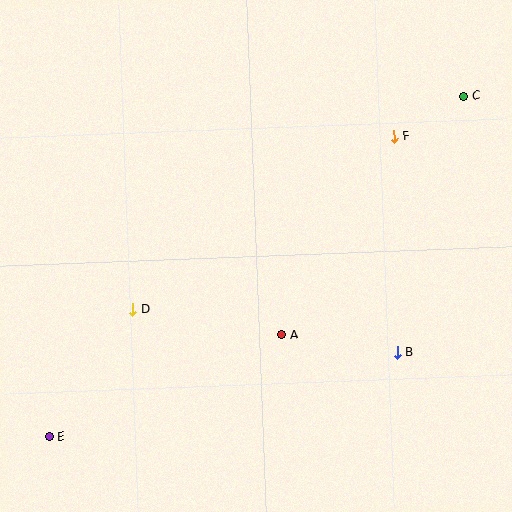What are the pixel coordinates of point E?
Point E is at (49, 437).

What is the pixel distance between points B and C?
The distance between B and C is 265 pixels.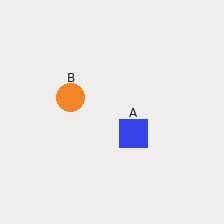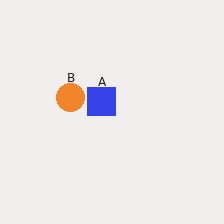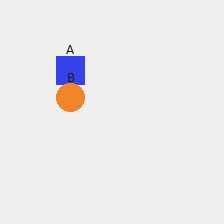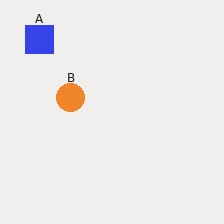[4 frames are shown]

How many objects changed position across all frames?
1 object changed position: blue square (object A).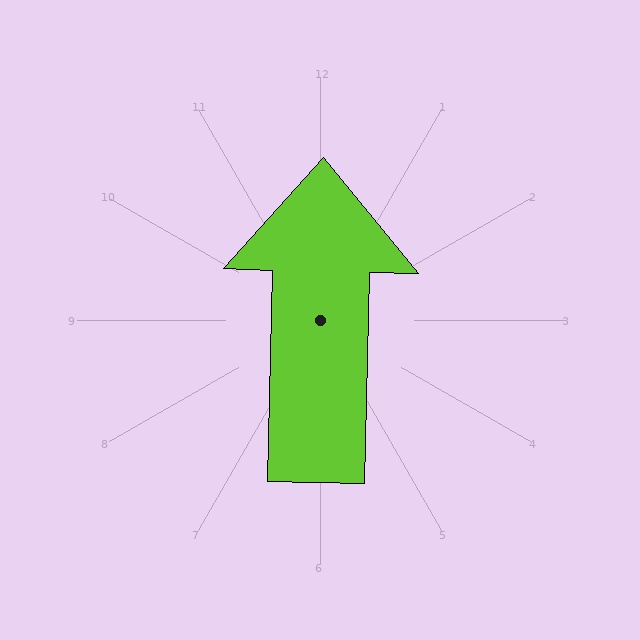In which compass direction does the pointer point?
North.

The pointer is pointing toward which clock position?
Roughly 12 o'clock.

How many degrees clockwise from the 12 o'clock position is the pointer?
Approximately 1 degrees.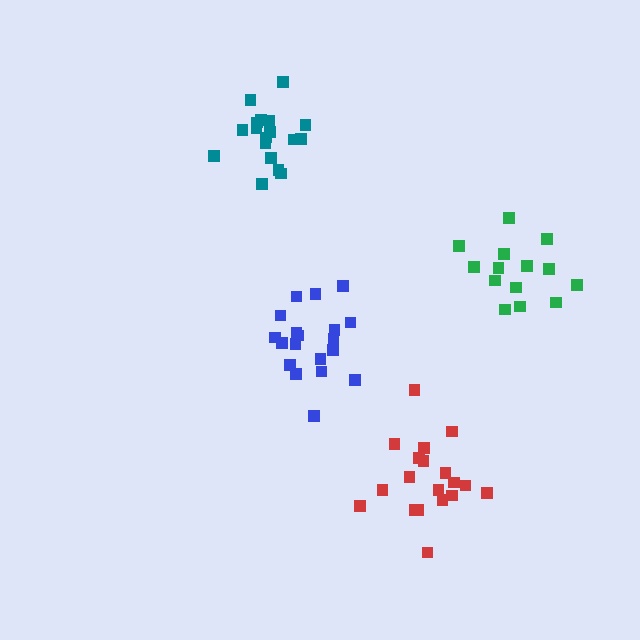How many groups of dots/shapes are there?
There are 4 groups.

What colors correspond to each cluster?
The clusters are colored: blue, green, teal, red.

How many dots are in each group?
Group 1: 19 dots, Group 2: 14 dots, Group 3: 18 dots, Group 4: 19 dots (70 total).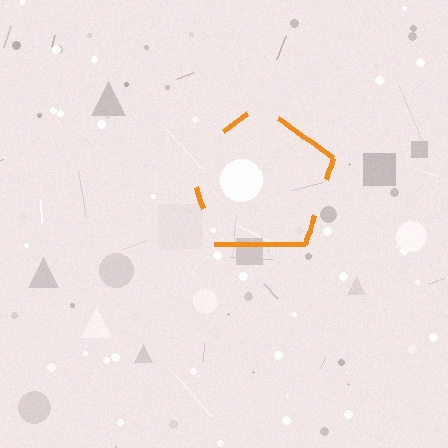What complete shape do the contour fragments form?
The contour fragments form a pentagon.